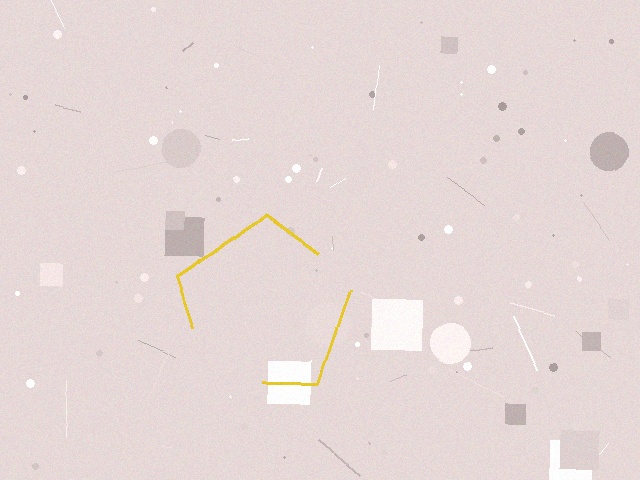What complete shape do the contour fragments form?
The contour fragments form a pentagon.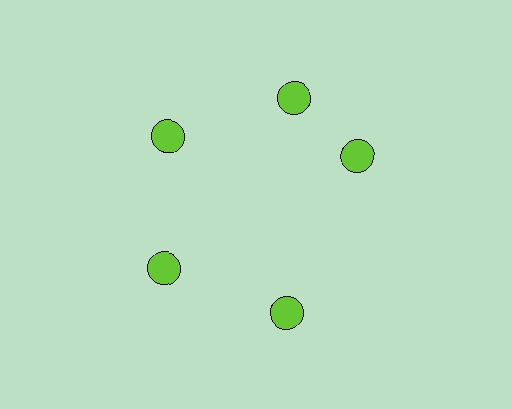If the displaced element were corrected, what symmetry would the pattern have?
It would have 5-fold rotational symmetry — the pattern would map onto itself every 72 degrees.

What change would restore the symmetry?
The symmetry would be restored by rotating it back into even spacing with its neighbors so that all 5 circles sit at equal angles and equal distance from the center.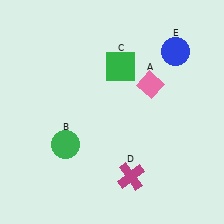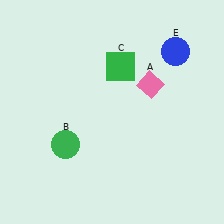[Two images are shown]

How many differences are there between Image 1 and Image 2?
There is 1 difference between the two images.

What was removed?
The magenta cross (D) was removed in Image 2.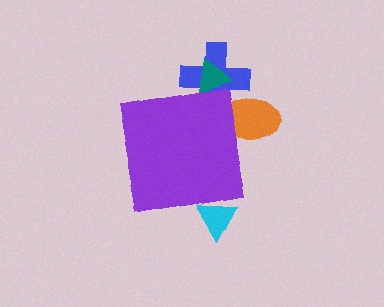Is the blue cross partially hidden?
Yes, the blue cross is partially hidden behind the purple square.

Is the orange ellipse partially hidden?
Yes, the orange ellipse is partially hidden behind the purple square.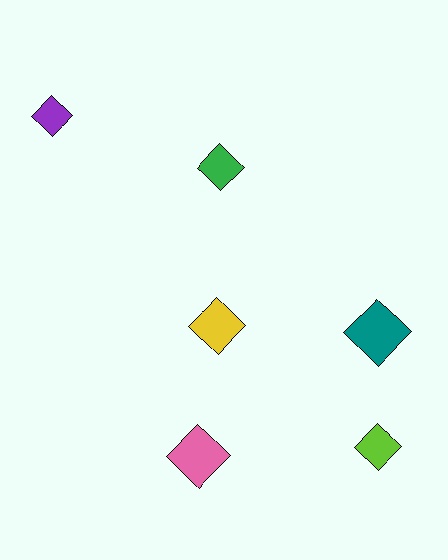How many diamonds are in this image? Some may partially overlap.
There are 6 diamonds.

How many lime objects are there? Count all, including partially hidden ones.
There is 1 lime object.